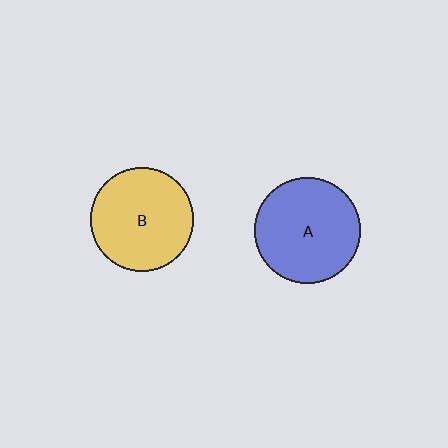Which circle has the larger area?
Circle A (blue).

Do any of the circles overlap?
No, none of the circles overlap.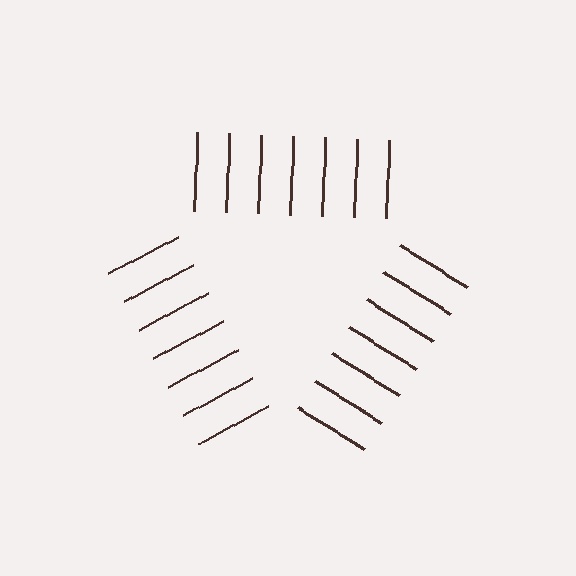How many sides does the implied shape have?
3 sides — the line-ends trace a triangle.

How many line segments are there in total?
21 — 7 along each of the 3 edges.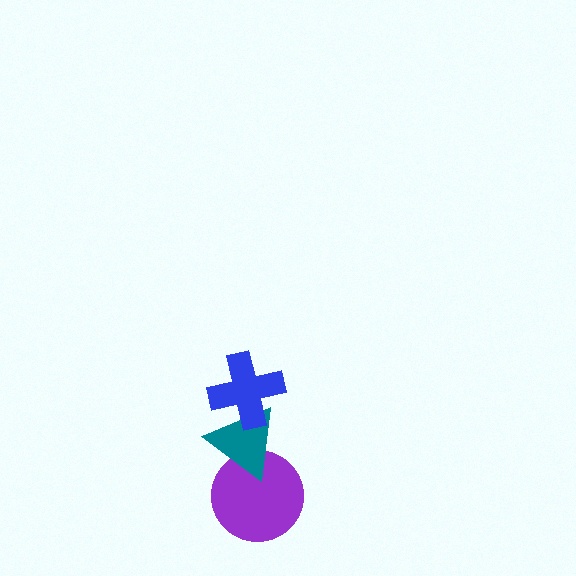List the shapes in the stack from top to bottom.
From top to bottom: the blue cross, the teal triangle, the purple circle.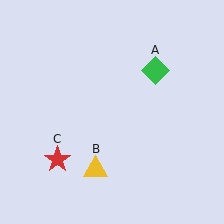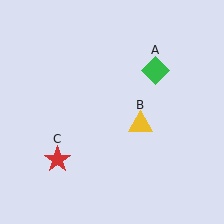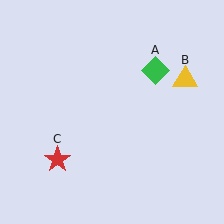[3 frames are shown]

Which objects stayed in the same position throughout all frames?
Green diamond (object A) and red star (object C) remained stationary.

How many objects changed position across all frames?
1 object changed position: yellow triangle (object B).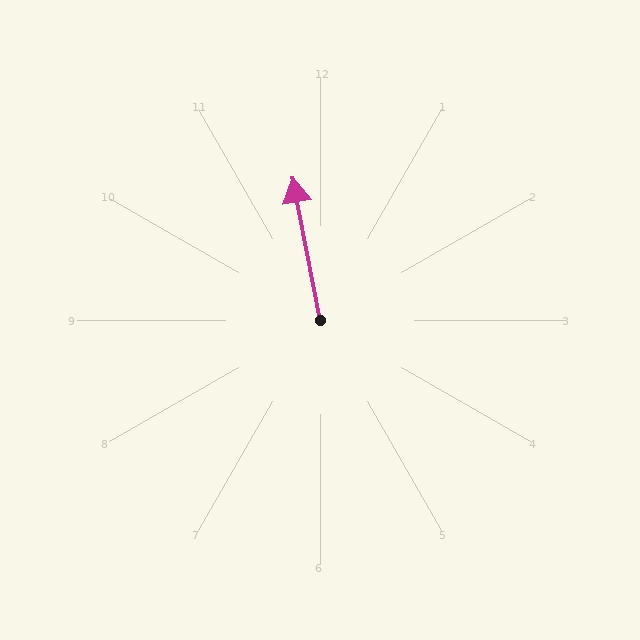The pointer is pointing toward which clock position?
Roughly 12 o'clock.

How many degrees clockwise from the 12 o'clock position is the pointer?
Approximately 349 degrees.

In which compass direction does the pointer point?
North.